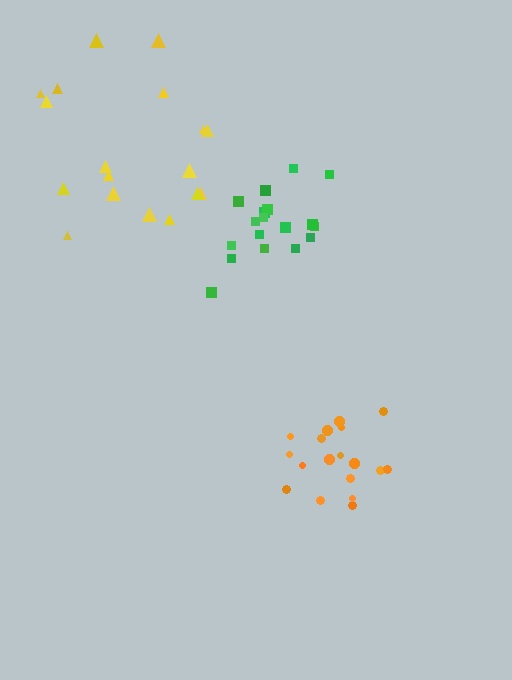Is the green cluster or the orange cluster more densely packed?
Orange.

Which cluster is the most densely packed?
Orange.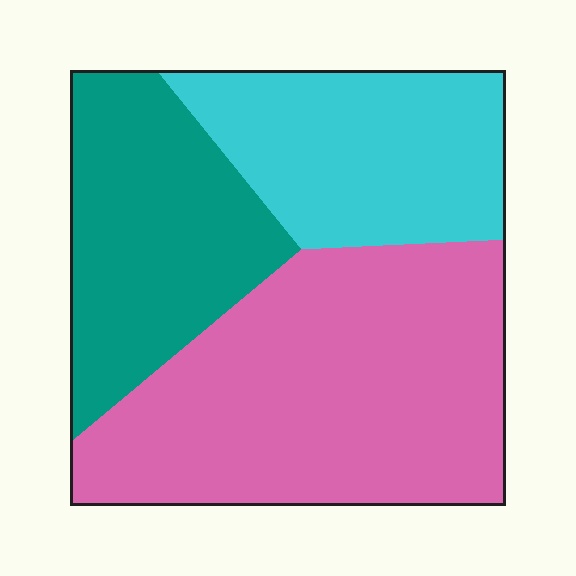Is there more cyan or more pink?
Pink.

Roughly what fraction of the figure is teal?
Teal covers 27% of the figure.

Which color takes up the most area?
Pink, at roughly 50%.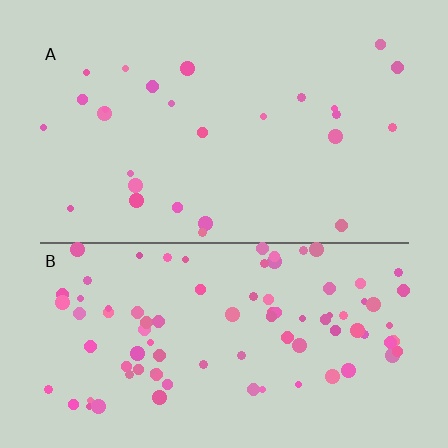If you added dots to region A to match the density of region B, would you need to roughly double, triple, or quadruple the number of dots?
Approximately triple.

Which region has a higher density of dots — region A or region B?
B (the bottom).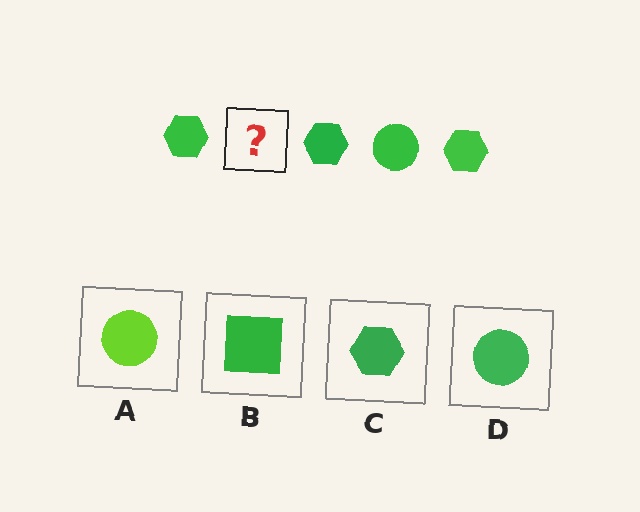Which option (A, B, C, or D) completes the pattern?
D.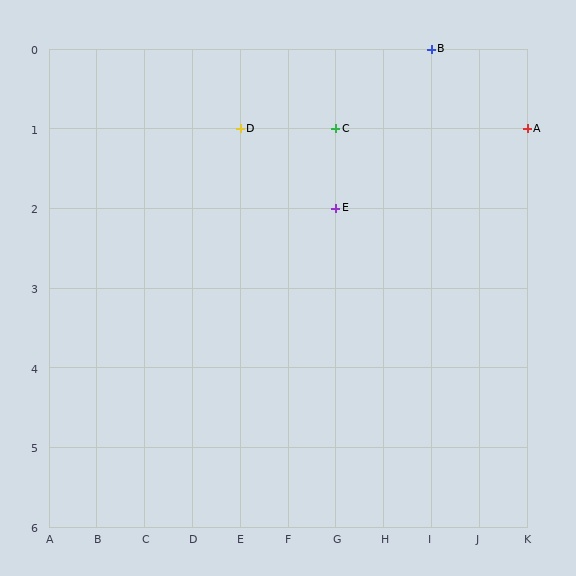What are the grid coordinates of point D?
Point D is at grid coordinates (E, 1).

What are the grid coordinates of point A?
Point A is at grid coordinates (K, 1).